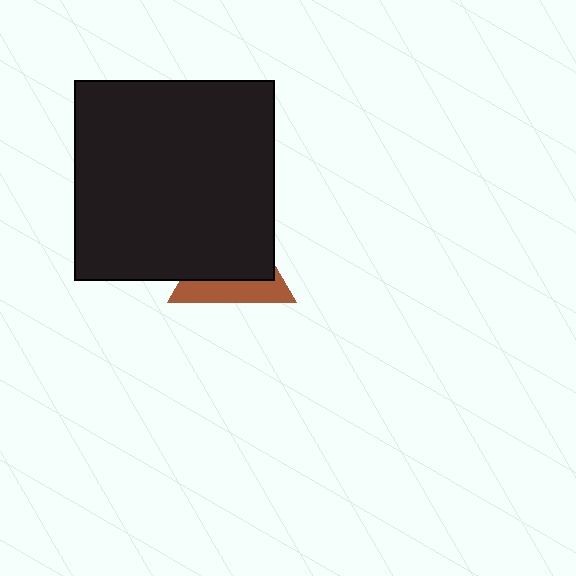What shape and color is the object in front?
The object in front is a black square.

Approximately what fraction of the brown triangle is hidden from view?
Roughly 64% of the brown triangle is hidden behind the black square.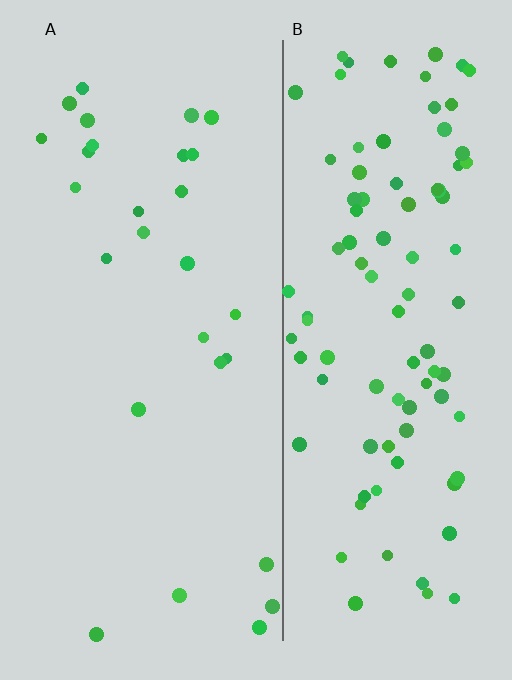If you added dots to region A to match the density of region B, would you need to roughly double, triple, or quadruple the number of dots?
Approximately quadruple.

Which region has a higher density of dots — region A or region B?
B (the right).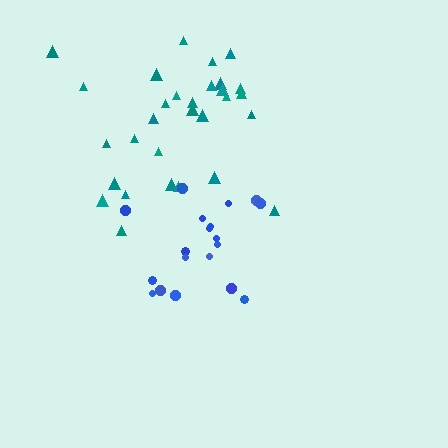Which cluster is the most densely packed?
Blue.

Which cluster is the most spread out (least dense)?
Teal.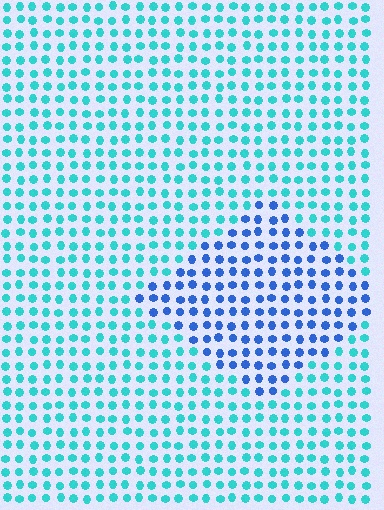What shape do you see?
I see a diamond.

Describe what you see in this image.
The image is filled with small cyan elements in a uniform arrangement. A diamond-shaped region is visible where the elements are tinted to a slightly different hue, forming a subtle color boundary.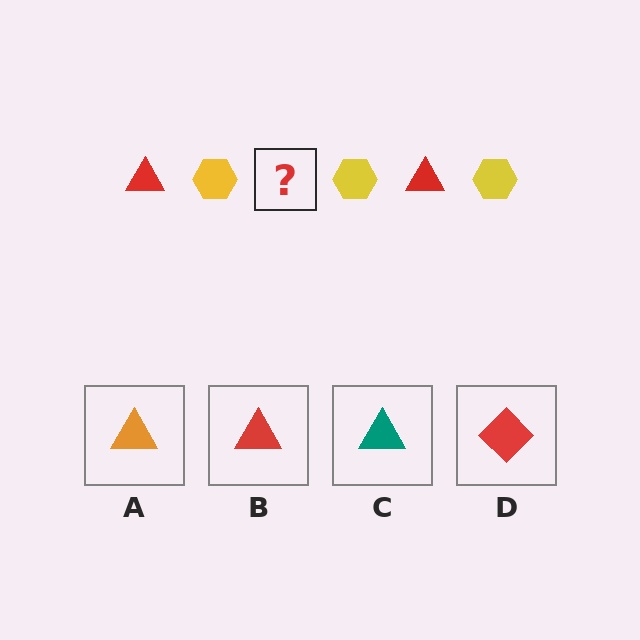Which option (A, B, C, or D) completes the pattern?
B.